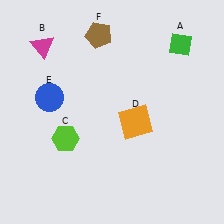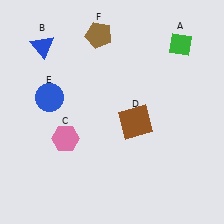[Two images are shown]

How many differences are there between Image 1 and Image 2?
There are 3 differences between the two images.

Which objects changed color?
B changed from magenta to blue. C changed from lime to pink. D changed from orange to brown.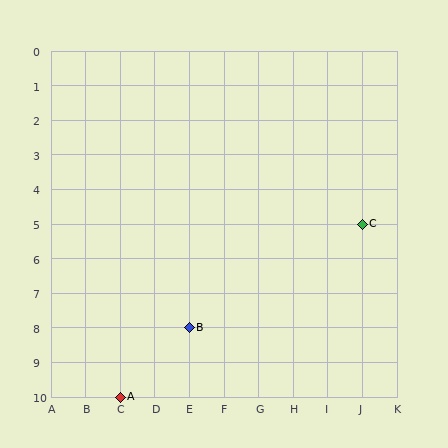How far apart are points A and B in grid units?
Points A and B are 2 columns and 2 rows apart (about 2.8 grid units diagonally).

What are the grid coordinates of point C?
Point C is at grid coordinates (J, 5).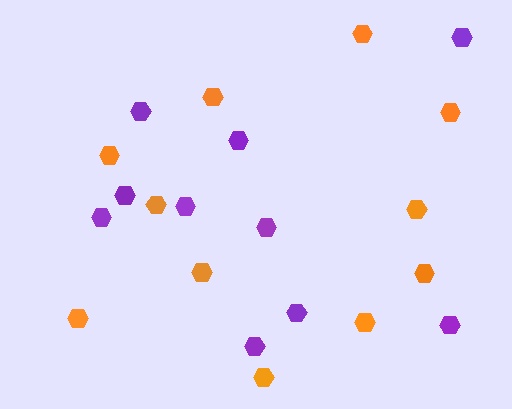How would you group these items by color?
There are 2 groups: one group of orange hexagons (11) and one group of purple hexagons (10).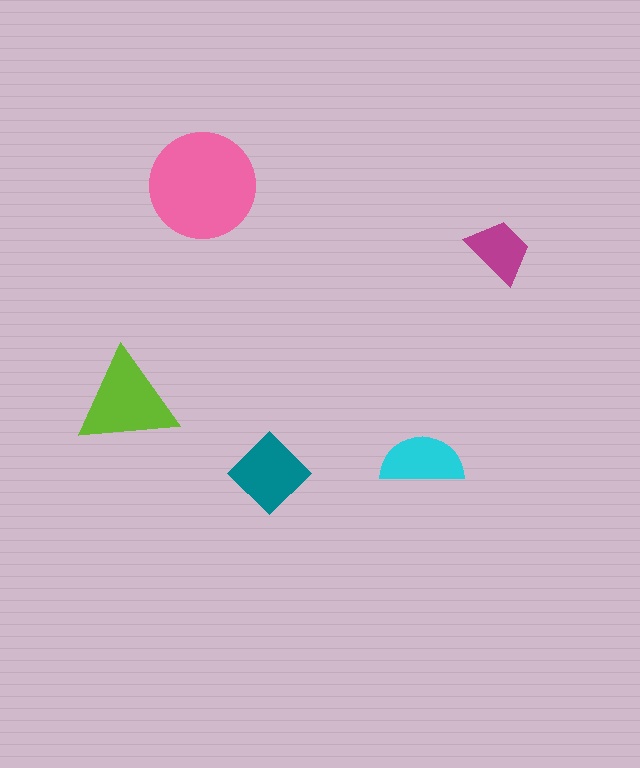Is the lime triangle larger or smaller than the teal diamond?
Larger.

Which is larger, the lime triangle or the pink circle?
The pink circle.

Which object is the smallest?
The magenta trapezoid.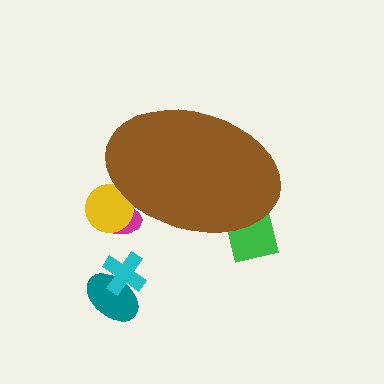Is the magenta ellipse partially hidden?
Yes, the magenta ellipse is partially hidden behind the brown ellipse.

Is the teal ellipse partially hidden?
No, the teal ellipse is fully visible.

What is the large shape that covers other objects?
A brown ellipse.